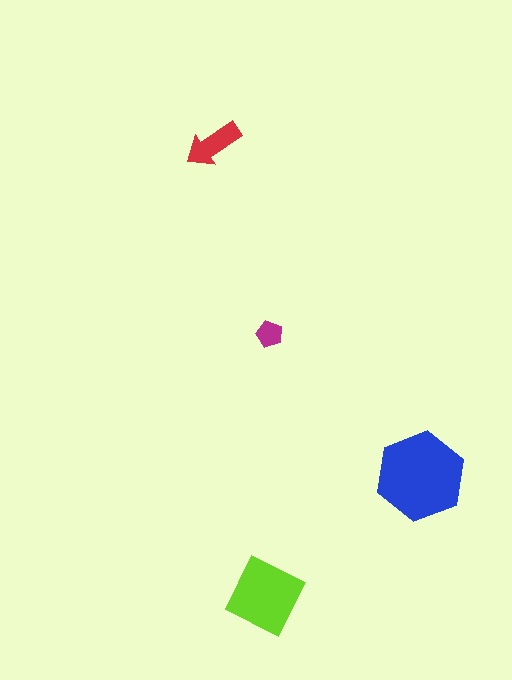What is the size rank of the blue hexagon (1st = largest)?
1st.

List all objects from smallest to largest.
The magenta pentagon, the red arrow, the lime diamond, the blue hexagon.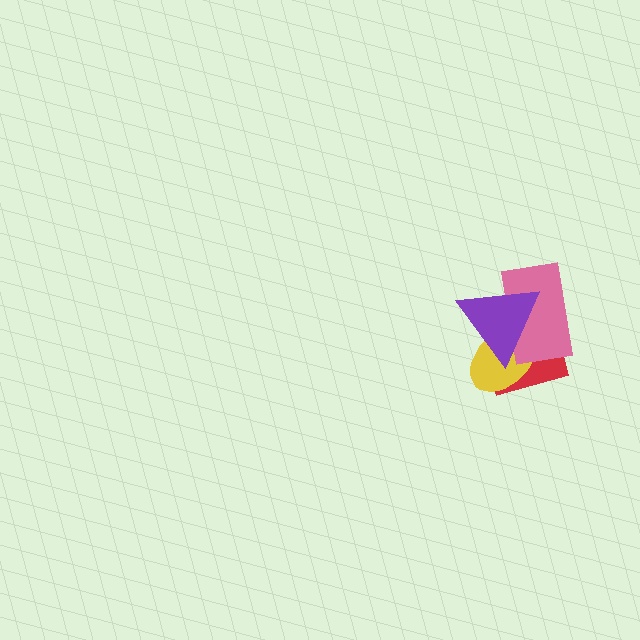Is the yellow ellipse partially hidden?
Yes, it is partially covered by another shape.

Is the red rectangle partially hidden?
Yes, it is partially covered by another shape.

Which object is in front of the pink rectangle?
The purple triangle is in front of the pink rectangle.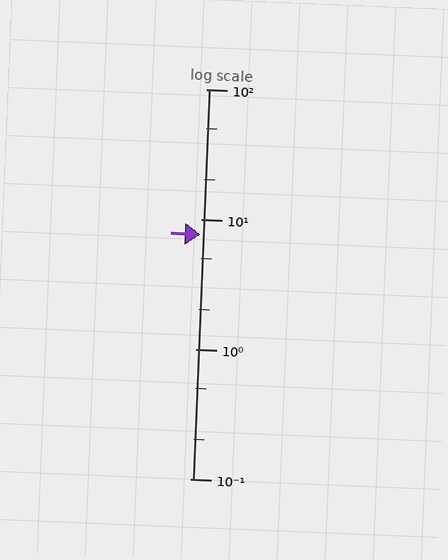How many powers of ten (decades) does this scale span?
The scale spans 3 decades, from 0.1 to 100.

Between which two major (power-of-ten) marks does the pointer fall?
The pointer is between 1 and 10.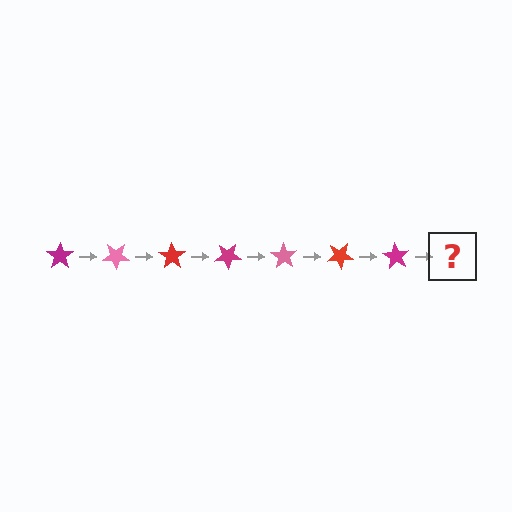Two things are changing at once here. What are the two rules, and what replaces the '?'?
The two rules are that it rotates 35 degrees each step and the color cycles through magenta, pink, and red. The '?' should be a pink star, rotated 245 degrees from the start.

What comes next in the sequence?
The next element should be a pink star, rotated 245 degrees from the start.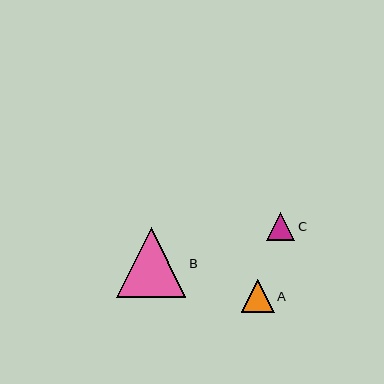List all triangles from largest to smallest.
From largest to smallest: B, A, C.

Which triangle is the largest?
Triangle B is the largest with a size of approximately 70 pixels.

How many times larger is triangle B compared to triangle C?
Triangle B is approximately 2.5 times the size of triangle C.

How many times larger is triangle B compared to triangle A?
Triangle B is approximately 2.2 times the size of triangle A.